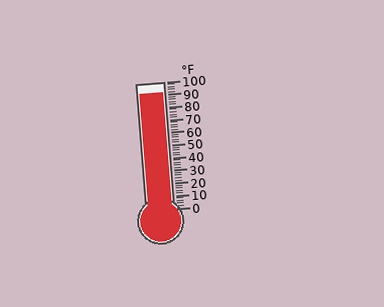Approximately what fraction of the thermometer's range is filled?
The thermometer is filled to approximately 90% of its range.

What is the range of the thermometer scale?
The thermometer scale ranges from 0°F to 100°F.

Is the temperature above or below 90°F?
The temperature is above 90°F.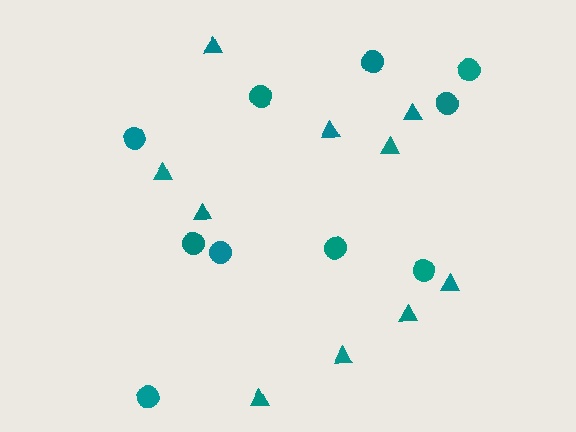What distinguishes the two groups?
There are 2 groups: one group of circles (10) and one group of triangles (10).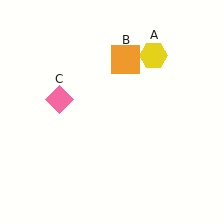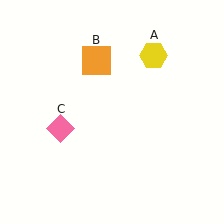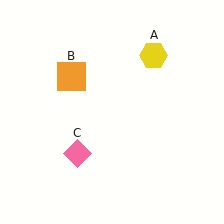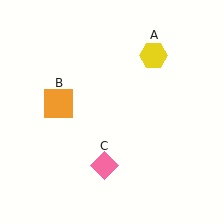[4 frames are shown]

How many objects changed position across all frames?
2 objects changed position: orange square (object B), pink diamond (object C).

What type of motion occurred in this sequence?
The orange square (object B), pink diamond (object C) rotated counterclockwise around the center of the scene.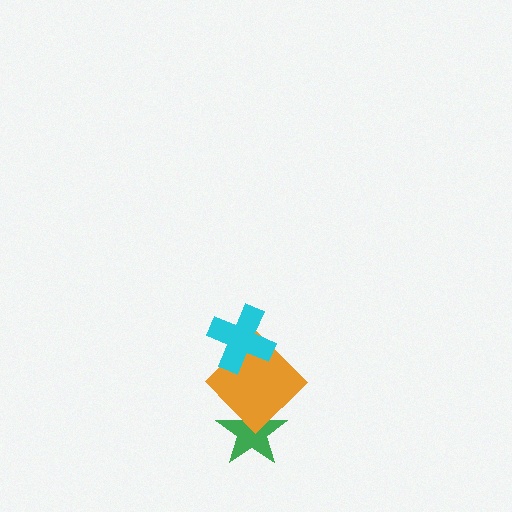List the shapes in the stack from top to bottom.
From top to bottom: the cyan cross, the orange diamond, the green star.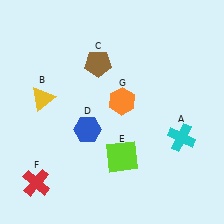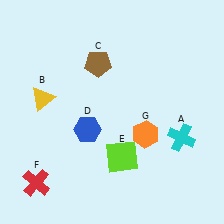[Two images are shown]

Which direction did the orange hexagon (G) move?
The orange hexagon (G) moved down.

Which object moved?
The orange hexagon (G) moved down.